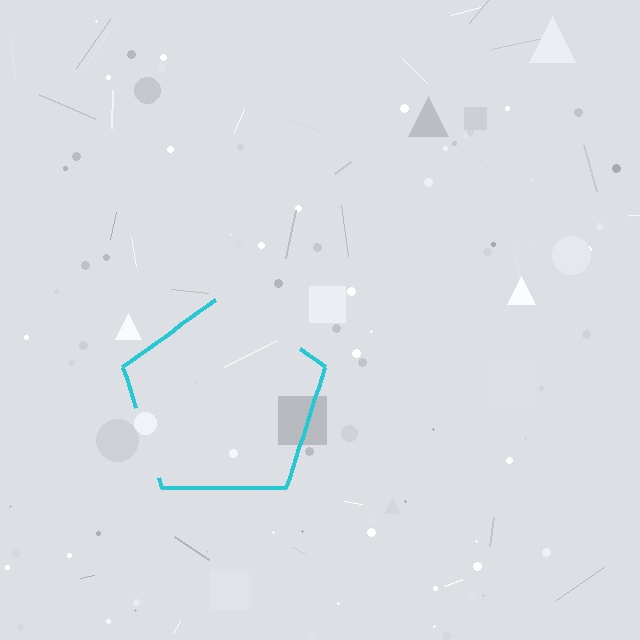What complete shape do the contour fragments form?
The contour fragments form a pentagon.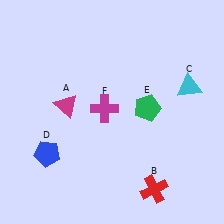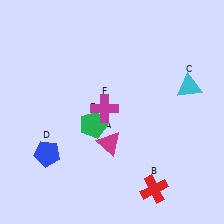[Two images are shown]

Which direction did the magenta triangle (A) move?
The magenta triangle (A) moved right.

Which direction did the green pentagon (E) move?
The green pentagon (E) moved left.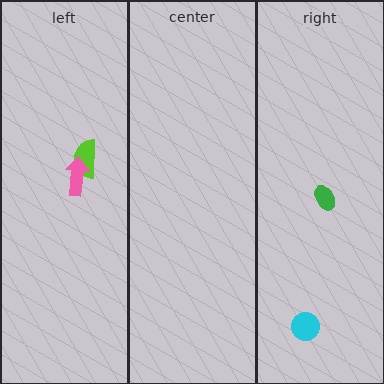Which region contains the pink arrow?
The left region.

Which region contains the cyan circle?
The right region.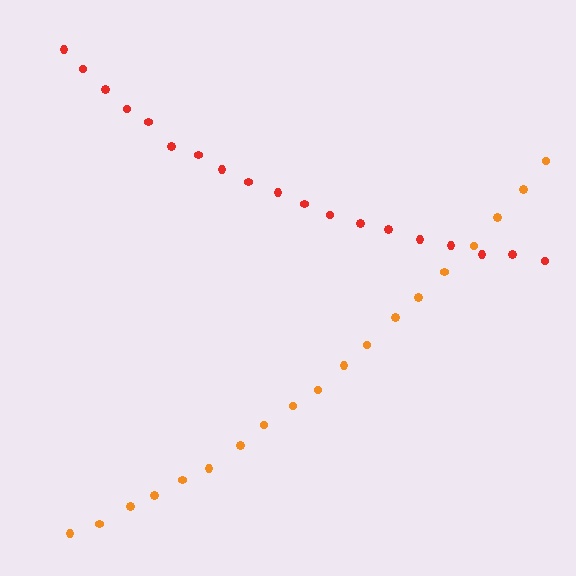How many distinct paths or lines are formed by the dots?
There are 2 distinct paths.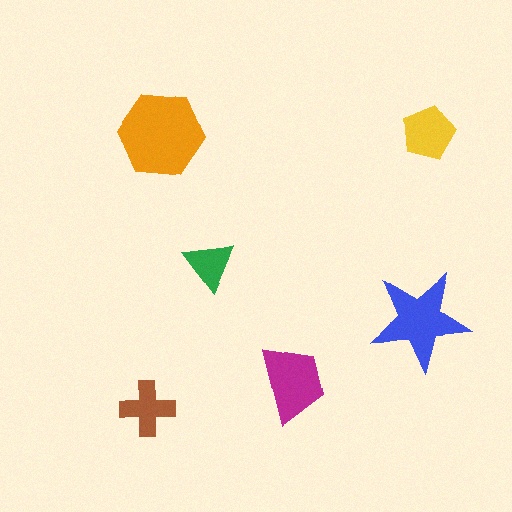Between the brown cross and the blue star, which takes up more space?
The blue star.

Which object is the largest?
The orange hexagon.